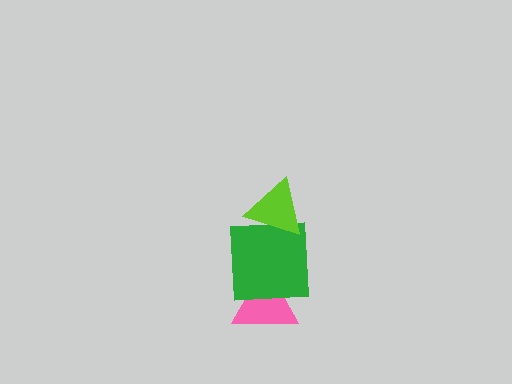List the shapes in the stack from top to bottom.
From top to bottom: the lime triangle, the green square, the pink triangle.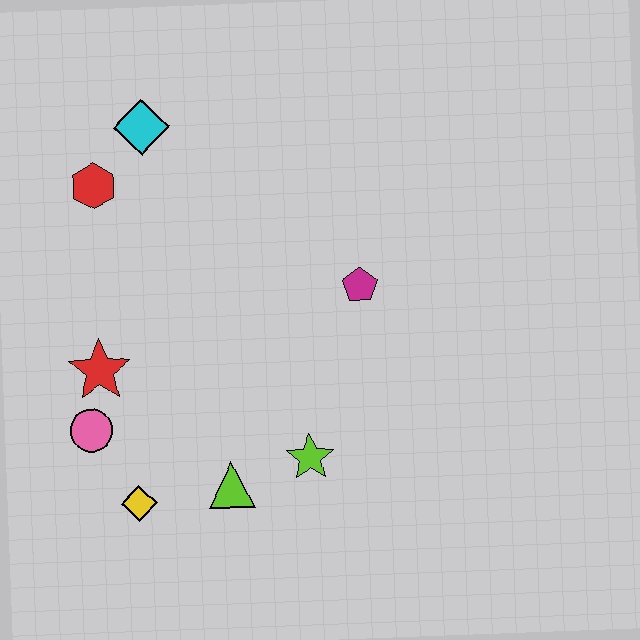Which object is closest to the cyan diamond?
The red hexagon is closest to the cyan diamond.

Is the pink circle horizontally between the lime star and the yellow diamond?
No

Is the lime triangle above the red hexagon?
No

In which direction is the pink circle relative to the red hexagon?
The pink circle is below the red hexagon.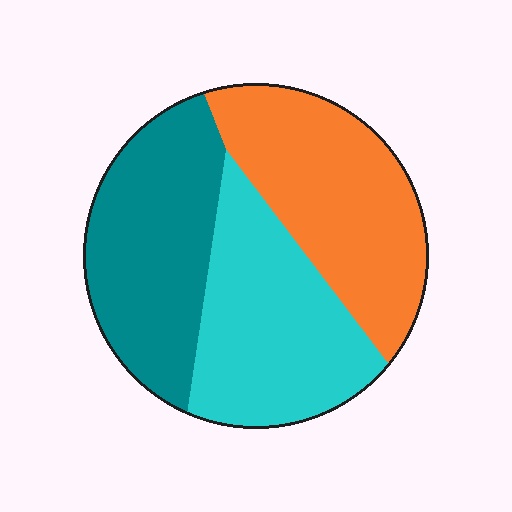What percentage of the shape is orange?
Orange covers 35% of the shape.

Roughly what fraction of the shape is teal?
Teal takes up about one third (1/3) of the shape.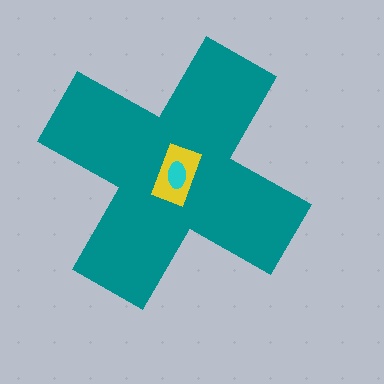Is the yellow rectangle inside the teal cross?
Yes.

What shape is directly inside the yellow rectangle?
The cyan ellipse.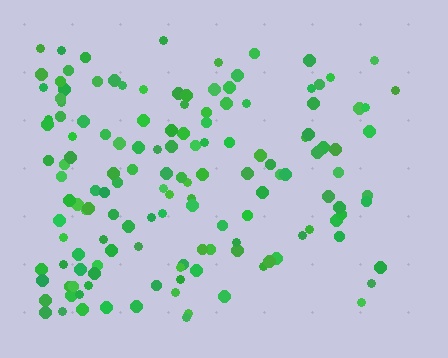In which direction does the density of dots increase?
From right to left, with the left side densest.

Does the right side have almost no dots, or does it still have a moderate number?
Still a moderate number, just noticeably fewer than the left.